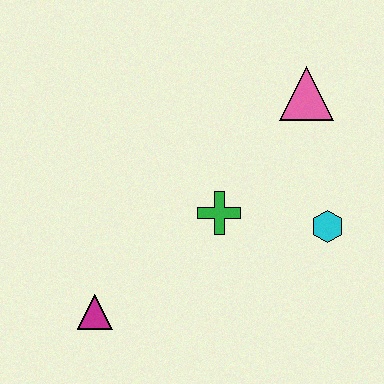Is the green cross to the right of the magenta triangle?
Yes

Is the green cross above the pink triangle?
No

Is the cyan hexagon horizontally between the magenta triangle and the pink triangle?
No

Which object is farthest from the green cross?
The magenta triangle is farthest from the green cross.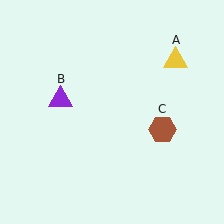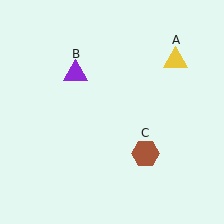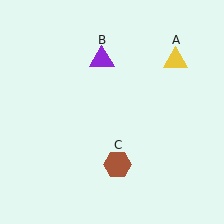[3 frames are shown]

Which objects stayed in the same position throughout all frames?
Yellow triangle (object A) remained stationary.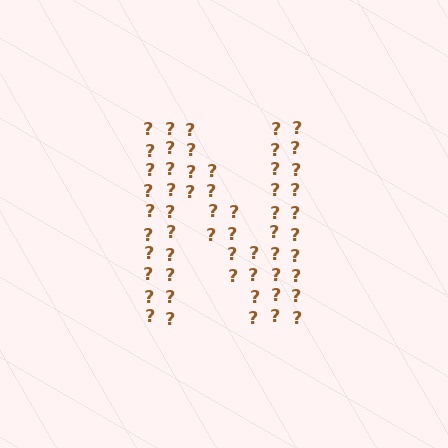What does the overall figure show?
The overall figure shows the letter N.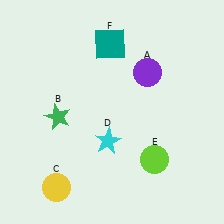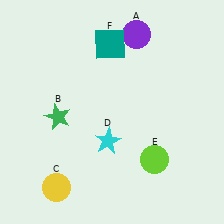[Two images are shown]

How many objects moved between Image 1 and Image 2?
1 object moved between the two images.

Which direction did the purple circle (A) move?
The purple circle (A) moved up.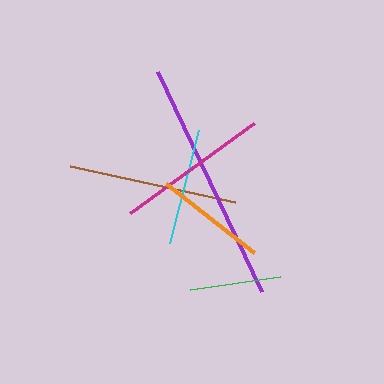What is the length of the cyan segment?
The cyan segment is approximately 117 pixels long.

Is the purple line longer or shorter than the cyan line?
The purple line is longer than the cyan line.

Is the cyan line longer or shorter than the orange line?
The cyan line is longer than the orange line.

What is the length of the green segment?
The green segment is approximately 90 pixels long.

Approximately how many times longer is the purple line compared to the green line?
The purple line is approximately 2.7 times the length of the green line.